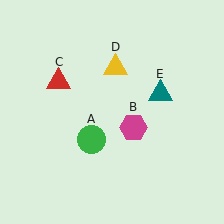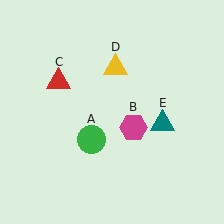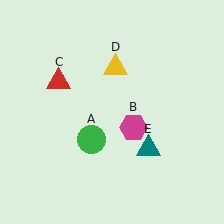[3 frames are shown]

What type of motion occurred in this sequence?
The teal triangle (object E) rotated clockwise around the center of the scene.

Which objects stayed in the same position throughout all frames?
Green circle (object A) and magenta hexagon (object B) and red triangle (object C) and yellow triangle (object D) remained stationary.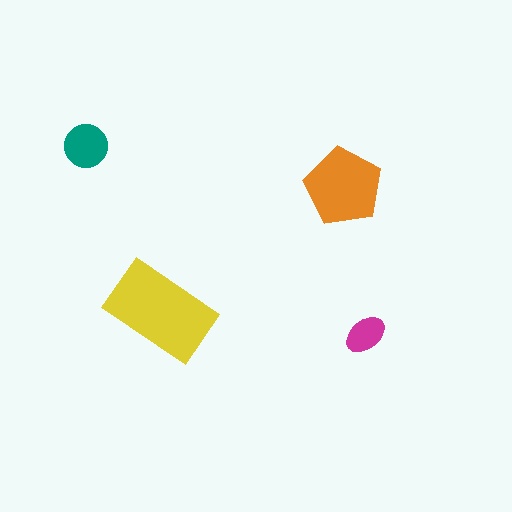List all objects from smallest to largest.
The magenta ellipse, the teal circle, the orange pentagon, the yellow rectangle.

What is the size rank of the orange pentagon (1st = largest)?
2nd.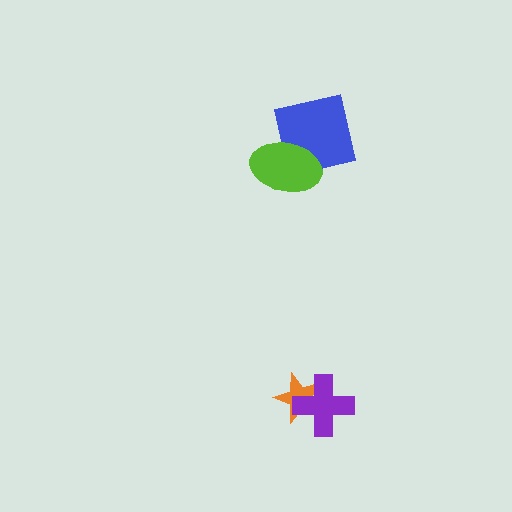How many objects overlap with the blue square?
1 object overlaps with the blue square.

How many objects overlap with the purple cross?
1 object overlaps with the purple cross.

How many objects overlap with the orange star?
1 object overlaps with the orange star.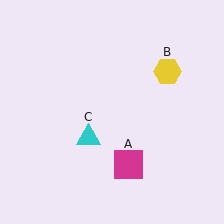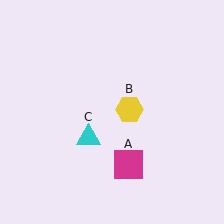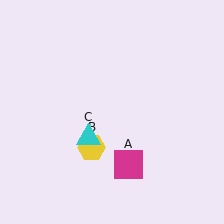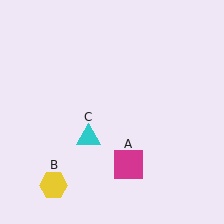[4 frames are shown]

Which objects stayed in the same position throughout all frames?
Magenta square (object A) and cyan triangle (object C) remained stationary.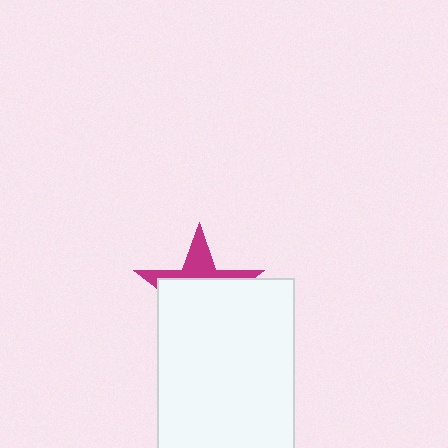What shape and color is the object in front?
The object in front is a white rectangle.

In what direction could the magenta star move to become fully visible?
The magenta star could move up. That would shift it out from behind the white rectangle entirely.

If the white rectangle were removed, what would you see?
You would see the complete magenta star.